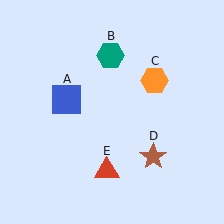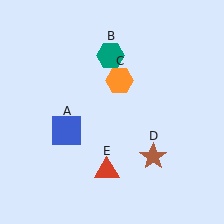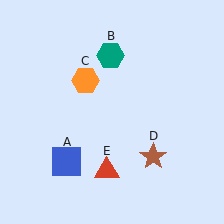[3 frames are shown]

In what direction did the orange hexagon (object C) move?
The orange hexagon (object C) moved left.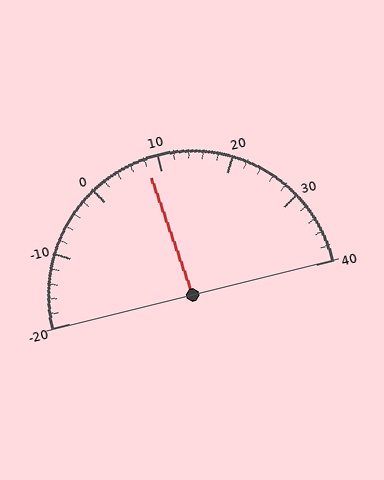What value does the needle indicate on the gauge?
The needle indicates approximately 8.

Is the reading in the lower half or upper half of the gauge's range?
The reading is in the lower half of the range (-20 to 40).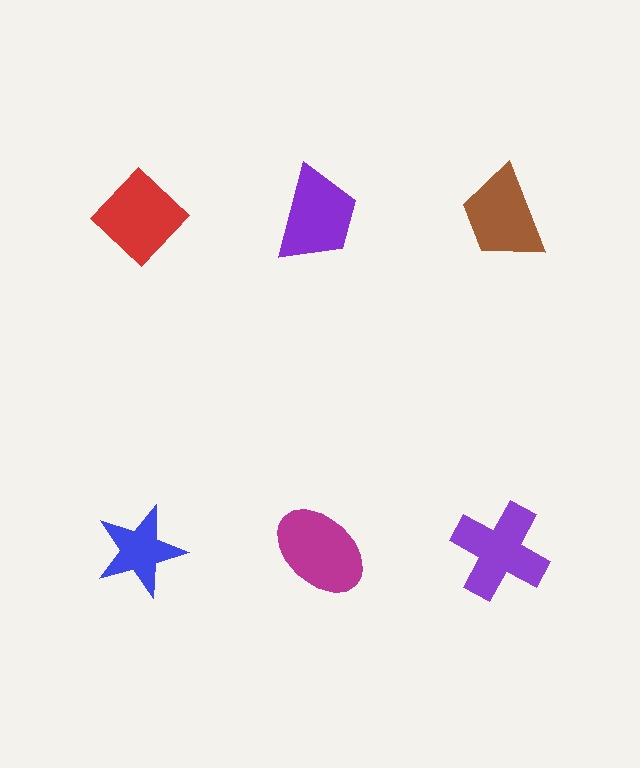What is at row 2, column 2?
A magenta ellipse.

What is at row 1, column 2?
A purple trapezoid.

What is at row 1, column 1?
A red diamond.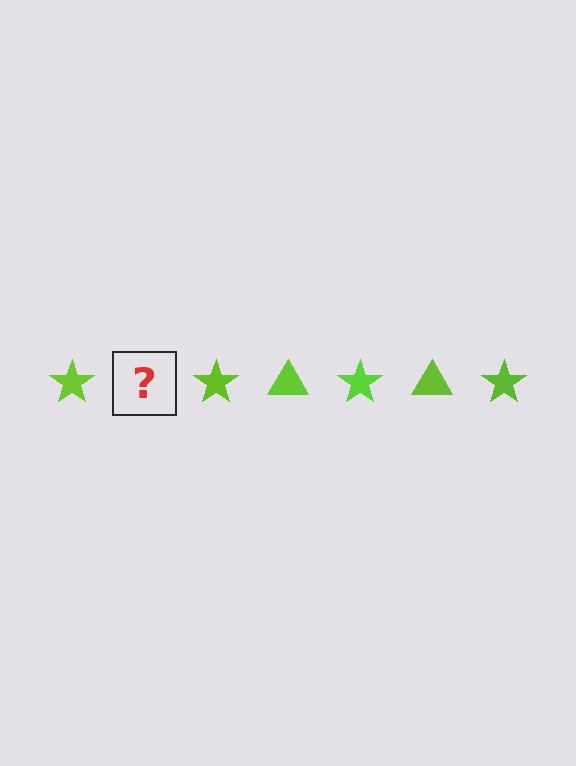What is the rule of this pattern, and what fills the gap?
The rule is that the pattern cycles through star, triangle shapes in lime. The gap should be filled with a lime triangle.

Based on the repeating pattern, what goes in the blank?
The blank should be a lime triangle.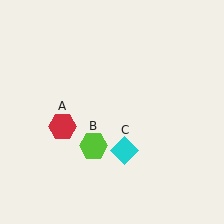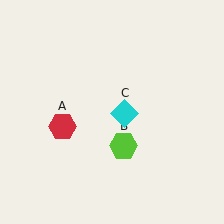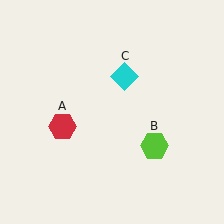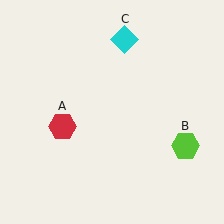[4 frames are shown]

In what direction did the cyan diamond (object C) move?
The cyan diamond (object C) moved up.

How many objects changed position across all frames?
2 objects changed position: lime hexagon (object B), cyan diamond (object C).